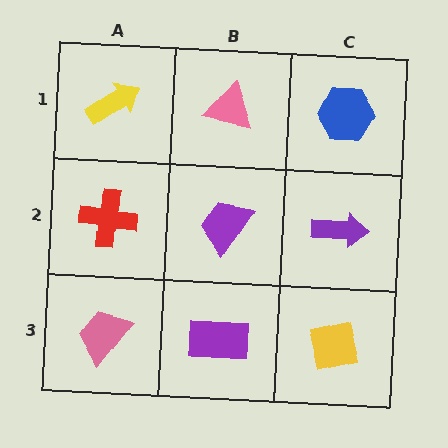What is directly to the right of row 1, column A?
A pink triangle.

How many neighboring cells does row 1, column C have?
2.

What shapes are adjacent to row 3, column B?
A purple trapezoid (row 2, column B), a pink trapezoid (row 3, column A), a yellow square (row 3, column C).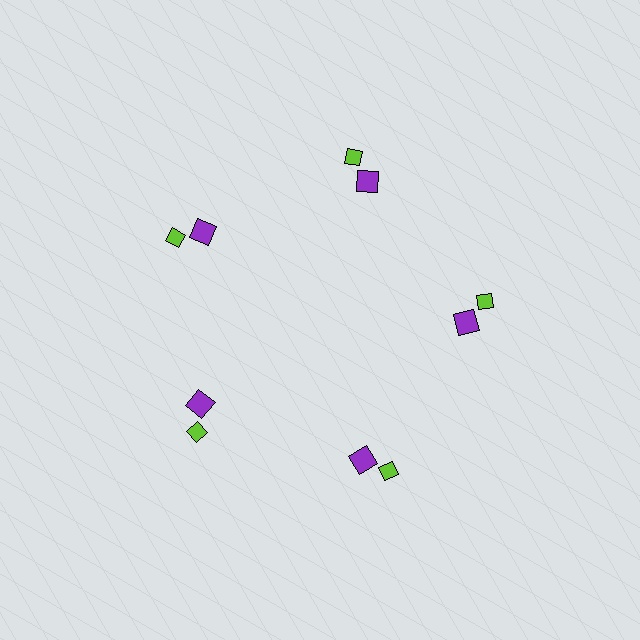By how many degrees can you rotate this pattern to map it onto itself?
The pattern maps onto itself every 72 degrees of rotation.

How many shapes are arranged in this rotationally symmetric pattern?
There are 10 shapes, arranged in 5 groups of 2.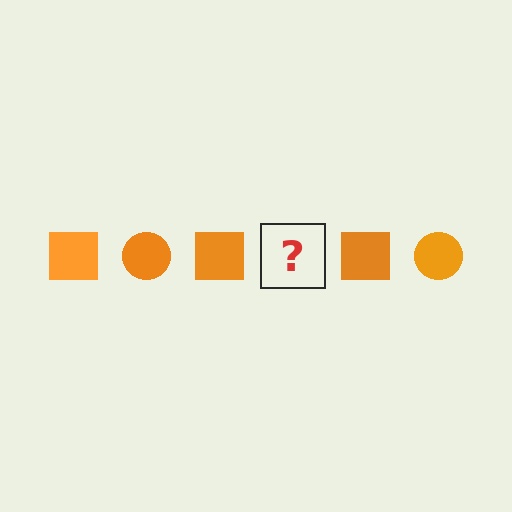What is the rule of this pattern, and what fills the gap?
The rule is that the pattern cycles through square, circle shapes in orange. The gap should be filled with an orange circle.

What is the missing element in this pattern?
The missing element is an orange circle.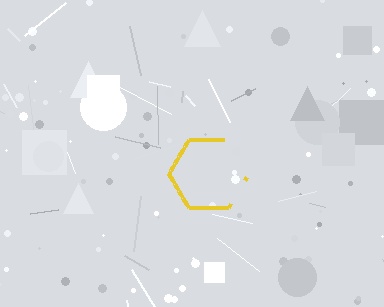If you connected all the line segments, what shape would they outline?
They would outline a hexagon.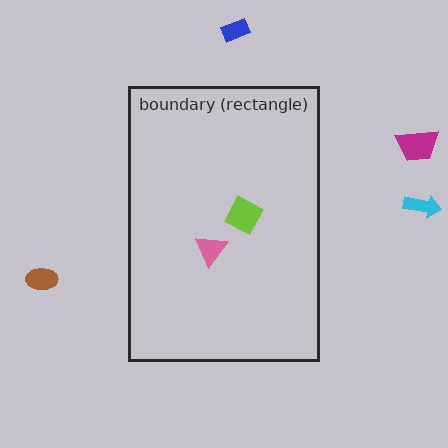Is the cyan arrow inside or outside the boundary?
Outside.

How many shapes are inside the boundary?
2 inside, 4 outside.